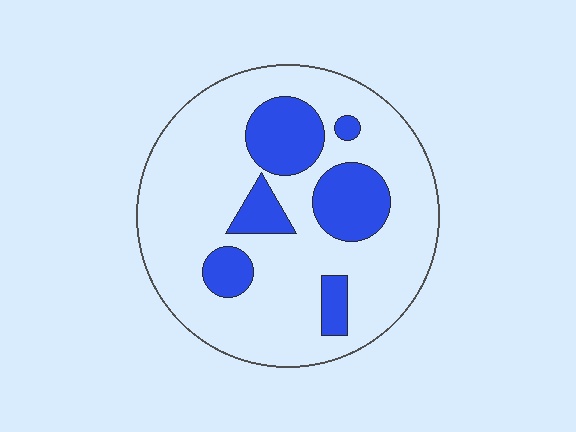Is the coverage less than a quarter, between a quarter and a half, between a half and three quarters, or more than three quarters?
Less than a quarter.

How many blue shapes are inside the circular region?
6.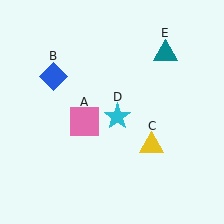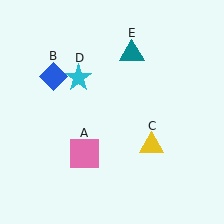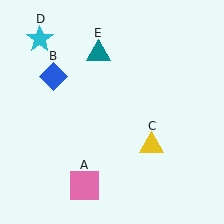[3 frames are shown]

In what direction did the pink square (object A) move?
The pink square (object A) moved down.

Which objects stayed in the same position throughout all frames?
Blue diamond (object B) and yellow triangle (object C) remained stationary.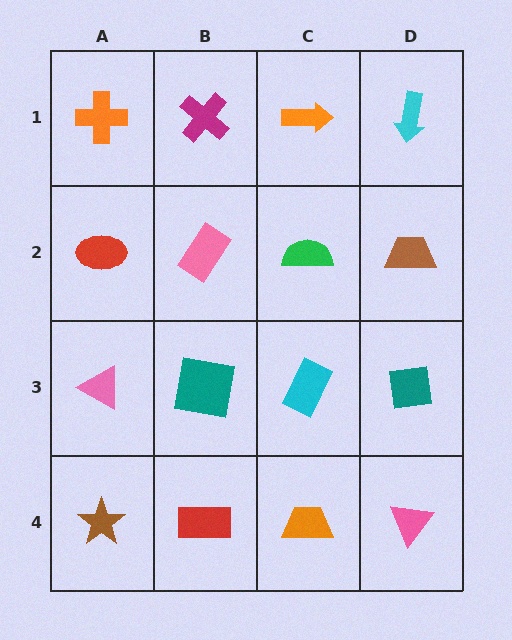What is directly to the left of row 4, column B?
A brown star.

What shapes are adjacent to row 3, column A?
A red ellipse (row 2, column A), a brown star (row 4, column A), a teal square (row 3, column B).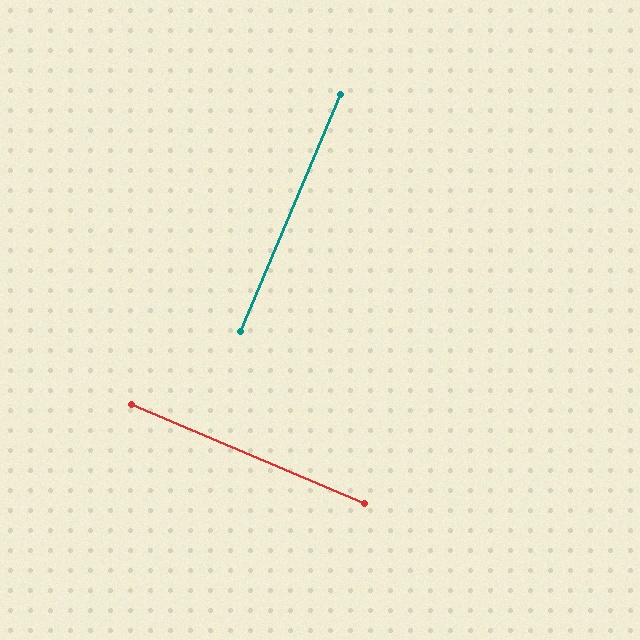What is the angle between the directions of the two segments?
Approximately 90 degrees.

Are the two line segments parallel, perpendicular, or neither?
Perpendicular — they meet at approximately 90°.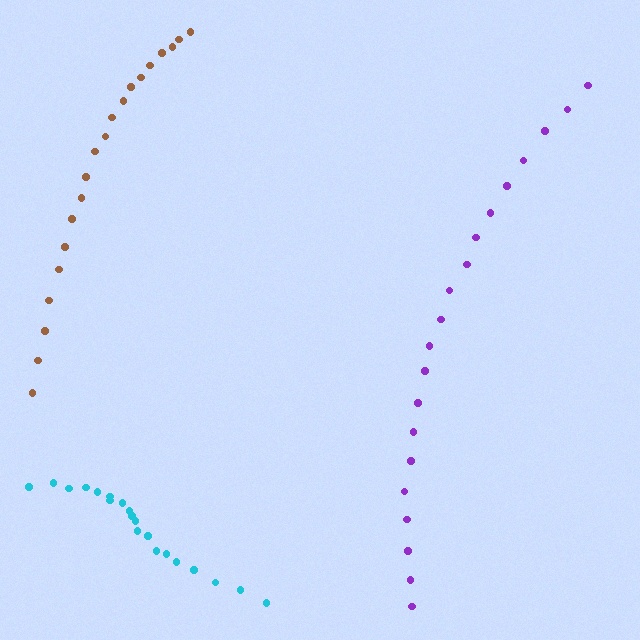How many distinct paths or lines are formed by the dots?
There are 3 distinct paths.